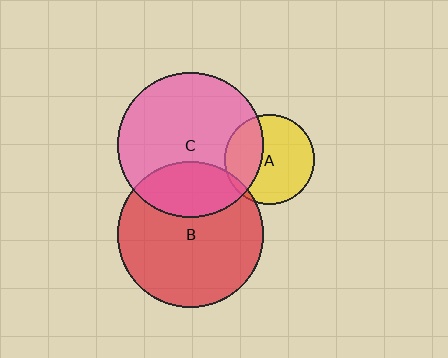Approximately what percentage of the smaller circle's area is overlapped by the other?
Approximately 5%.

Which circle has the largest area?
Circle B (red).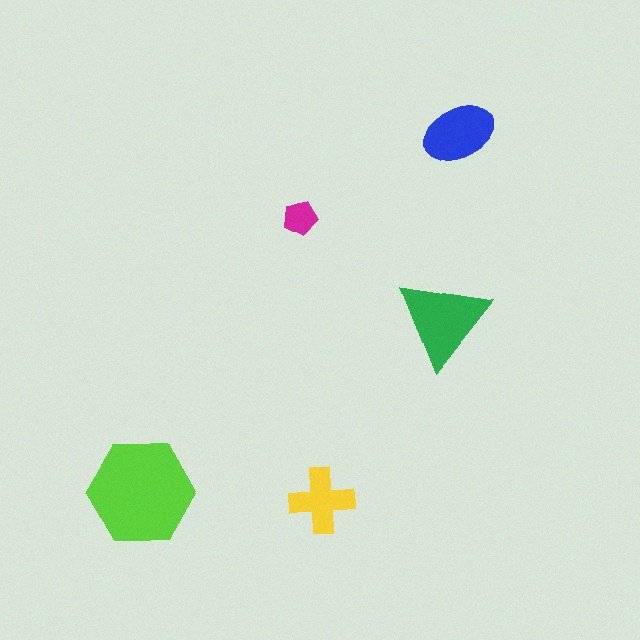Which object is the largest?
The lime hexagon.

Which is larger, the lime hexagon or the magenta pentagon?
The lime hexagon.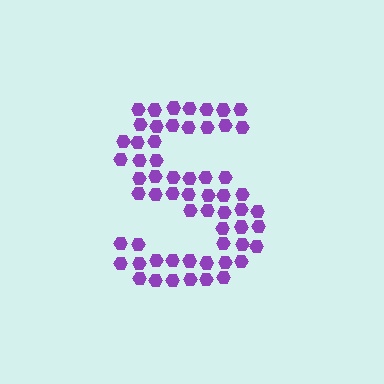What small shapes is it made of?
It is made of small hexagons.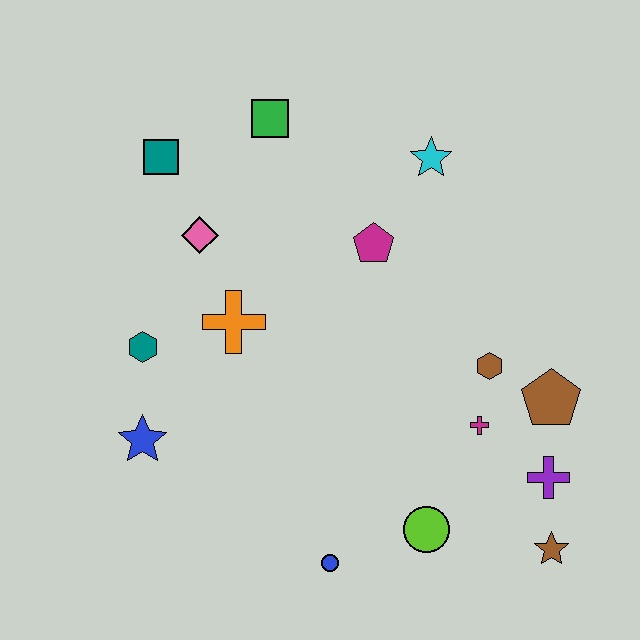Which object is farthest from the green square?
The brown star is farthest from the green square.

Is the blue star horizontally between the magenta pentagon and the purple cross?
No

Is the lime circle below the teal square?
Yes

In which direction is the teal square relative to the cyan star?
The teal square is to the left of the cyan star.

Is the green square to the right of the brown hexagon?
No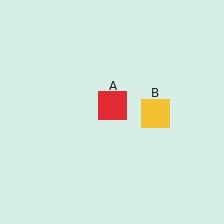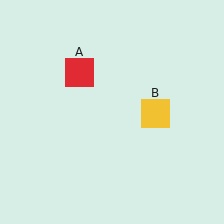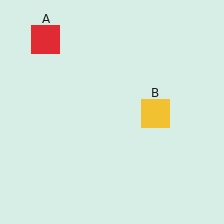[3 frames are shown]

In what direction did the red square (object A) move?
The red square (object A) moved up and to the left.